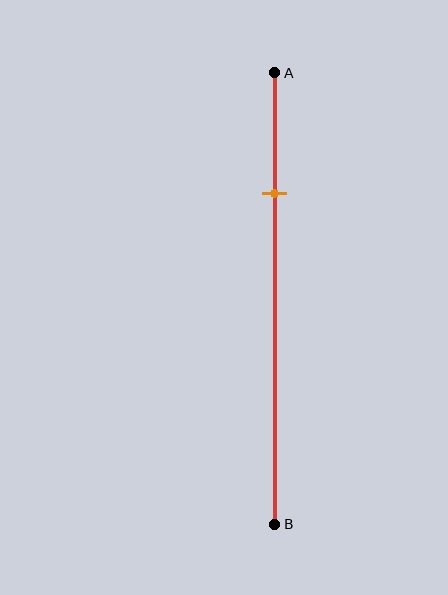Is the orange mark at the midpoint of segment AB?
No, the mark is at about 25% from A, not at the 50% midpoint.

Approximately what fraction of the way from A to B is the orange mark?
The orange mark is approximately 25% of the way from A to B.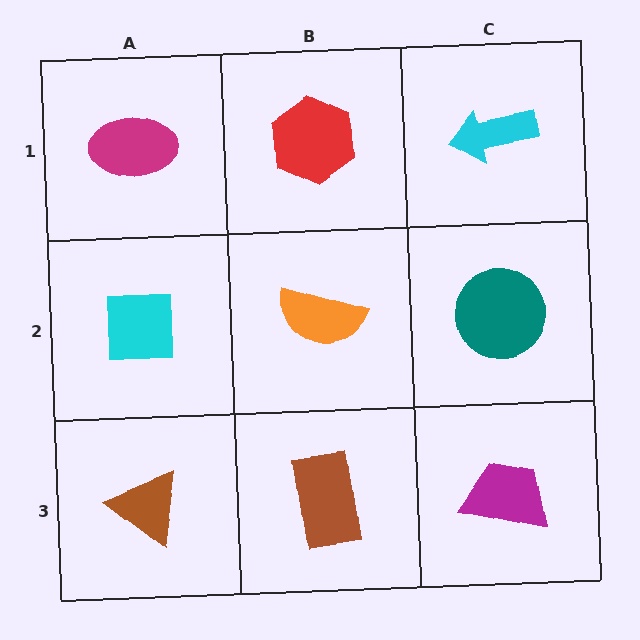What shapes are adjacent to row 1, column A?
A cyan square (row 2, column A), a red hexagon (row 1, column B).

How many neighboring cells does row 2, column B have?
4.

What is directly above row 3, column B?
An orange semicircle.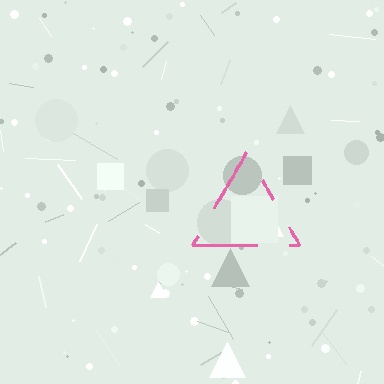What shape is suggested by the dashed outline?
The dashed outline suggests a triangle.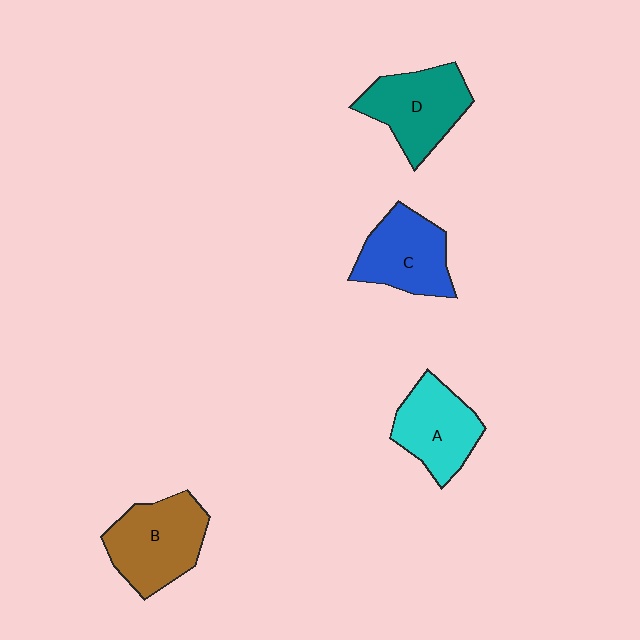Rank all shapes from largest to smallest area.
From largest to smallest: B (brown), D (teal), C (blue), A (cyan).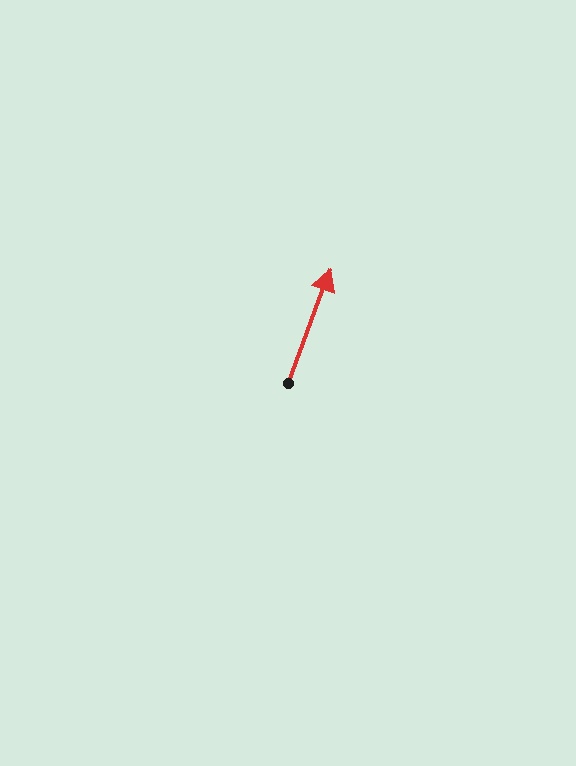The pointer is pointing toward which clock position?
Roughly 1 o'clock.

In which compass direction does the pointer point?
North.